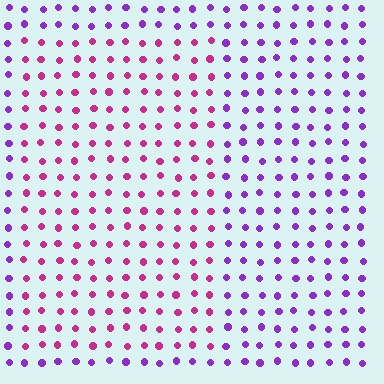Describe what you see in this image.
The image is filled with small purple elements in a uniform arrangement. A rectangle-shaped region is visible where the elements are tinted to a slightly different hue, forming a subtle color boundary.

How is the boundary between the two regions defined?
The boundary is defined purely by a slight shift in hue (about 44 degrees). Spacing, size, and orientation are identical on both sides.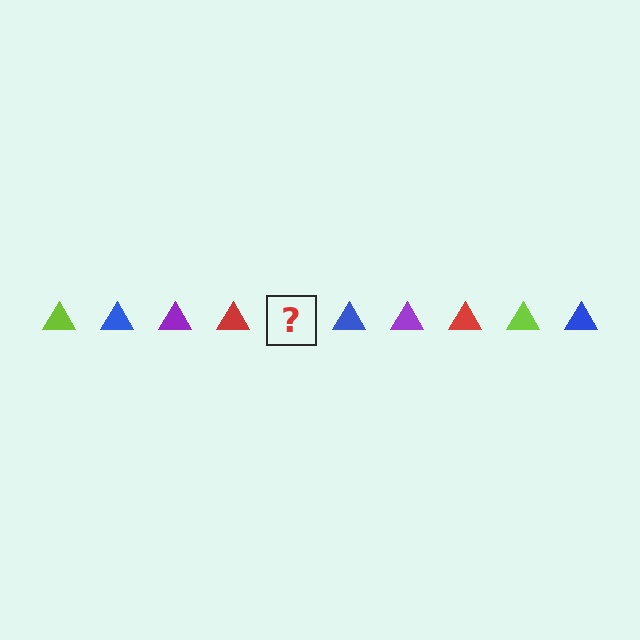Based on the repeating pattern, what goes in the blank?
The blank should be a lime triangle.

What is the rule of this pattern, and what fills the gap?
The rule is that the pattern cycles through lime, blue, purple, red triangles. The gap should be filled with a lime triangle.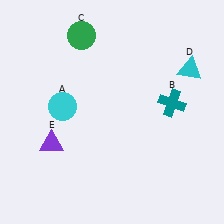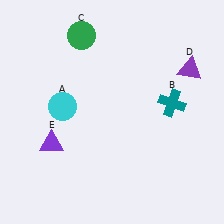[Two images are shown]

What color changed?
The triangle (D) changed from cyan in Image 1 to purple in Image 2.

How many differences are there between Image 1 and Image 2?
There is 1 difference between the two images.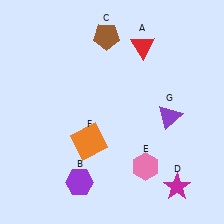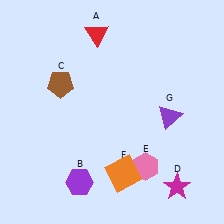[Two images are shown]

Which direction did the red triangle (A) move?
The red triangle (A) moved left.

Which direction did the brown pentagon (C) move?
The brown pentagon (C) moved down.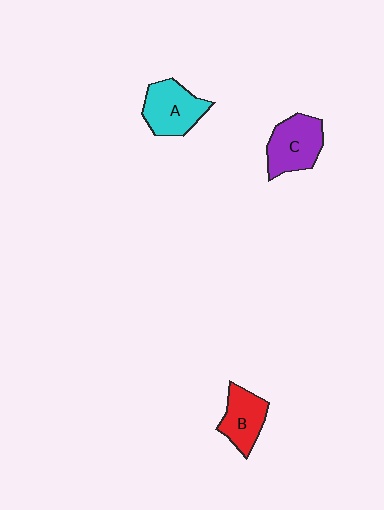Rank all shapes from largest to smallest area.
From largest to smallest: C (purple), A (cyan), B (red).